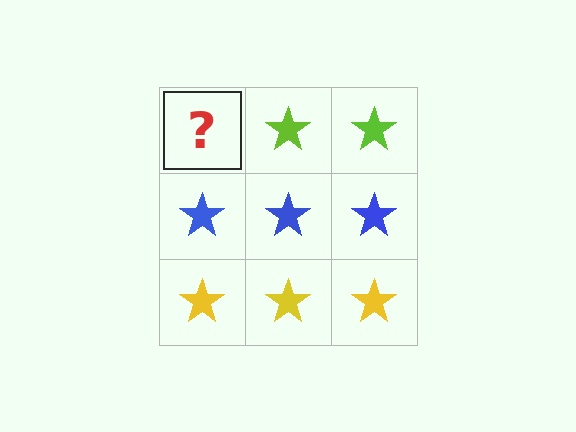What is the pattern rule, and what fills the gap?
The rule is that each row has a consistent color. The gap should be filled with a lime star.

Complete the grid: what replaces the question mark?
The question mark should be replaced with a lime star.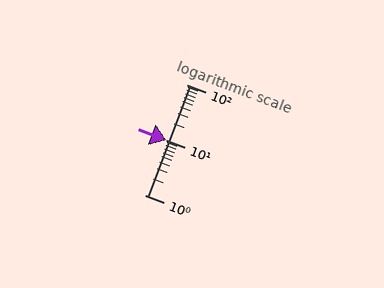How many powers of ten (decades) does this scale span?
The scale spans 2 decades, from 1 to 100.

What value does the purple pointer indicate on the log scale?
The pointer indicates approximately 9.9.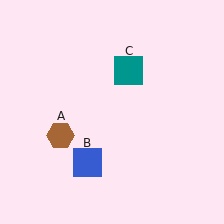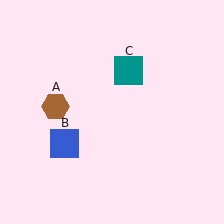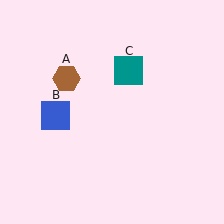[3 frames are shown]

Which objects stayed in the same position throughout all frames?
Teal square (object C) remained stationary.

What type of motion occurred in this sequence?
The brown hexagon (object A), blue square (object B) rotated clockwise around the center of the scene.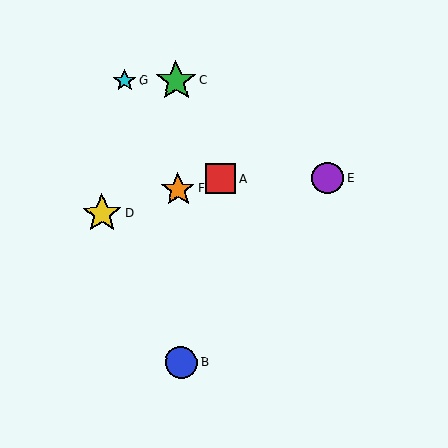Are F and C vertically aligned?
Yes, both are at x≈178.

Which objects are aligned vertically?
Objects B, C, F are aligned vertically.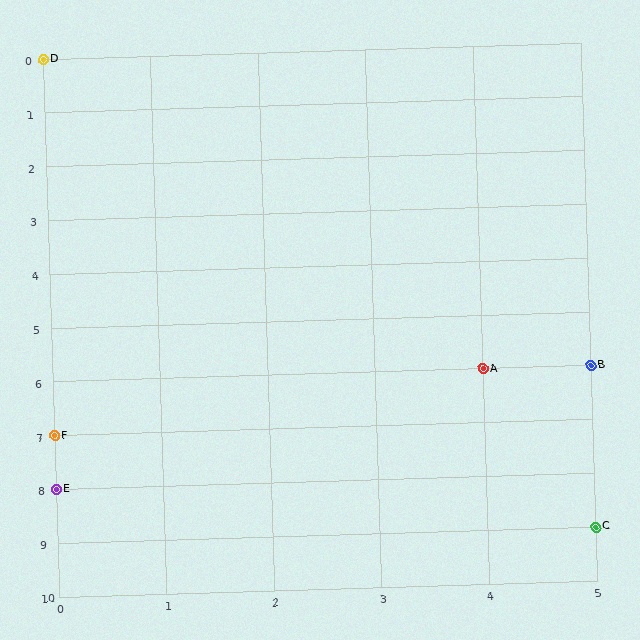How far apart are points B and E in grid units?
Points B and E are 5 columns and 2 rows apart (about 5.4 grid units diagonally).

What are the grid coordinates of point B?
Point B is at grid coordinates (5, 6).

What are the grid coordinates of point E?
Point E is at grid coordinates (0, 8).